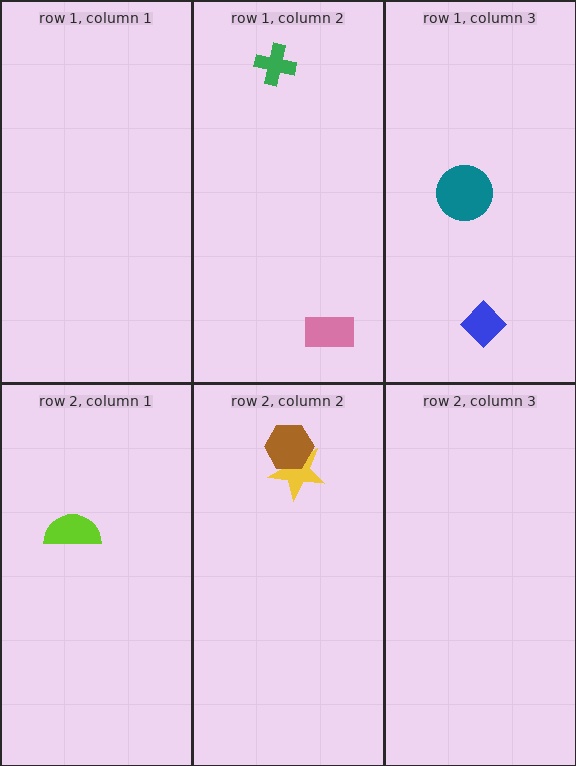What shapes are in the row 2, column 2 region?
The yellow star, the brown hexagon.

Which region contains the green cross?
The row 1, column 2 region.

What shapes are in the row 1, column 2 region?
The pink rectangle, the green cross.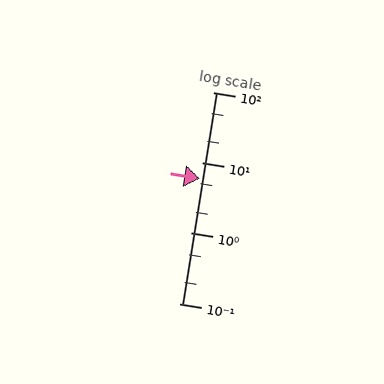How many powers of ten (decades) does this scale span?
The scale spans 3 decades, from 0.1 to 100.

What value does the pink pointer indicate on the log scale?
The pointer indicates approximately 5.9.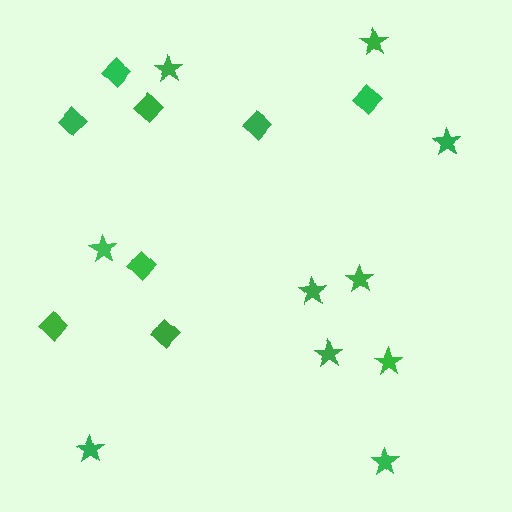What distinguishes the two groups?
There are 2 groups: one group of diamonds (8) and one group of stars (10).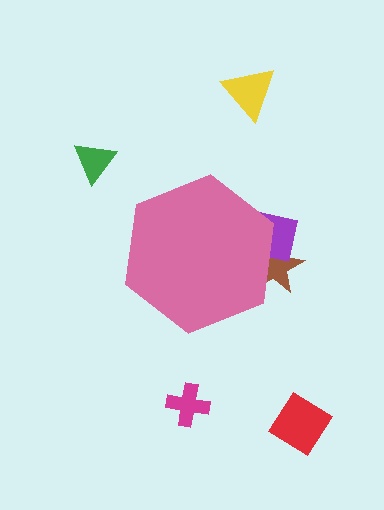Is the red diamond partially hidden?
No, the red diamond is fully visible.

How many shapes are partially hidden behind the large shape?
2 shapes are partially hidden.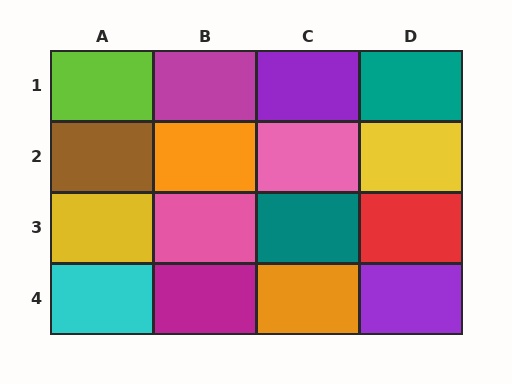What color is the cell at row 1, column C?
Purple.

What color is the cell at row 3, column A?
Yellow.